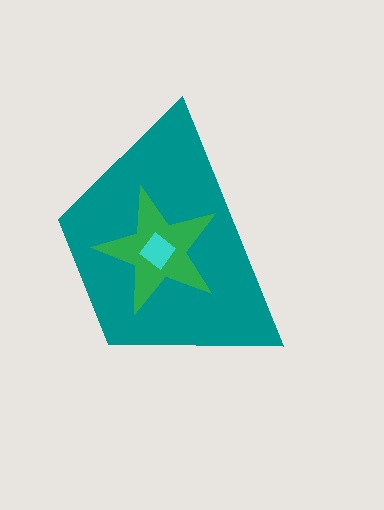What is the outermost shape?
The teal trapezoid.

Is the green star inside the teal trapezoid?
Yes.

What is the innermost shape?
The cyan diamond.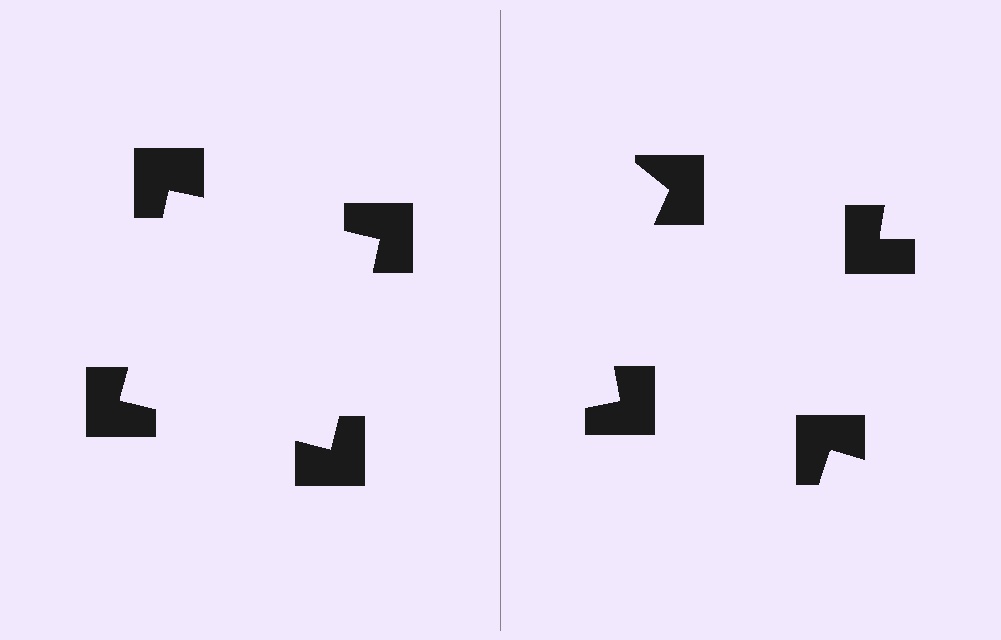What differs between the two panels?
The notched squares are positioned identically on both sides; only the wedge orientations differ. On the left they align to a square; on the right they are misaligned.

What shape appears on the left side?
An illusory square.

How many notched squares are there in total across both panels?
8 — 4 on each side.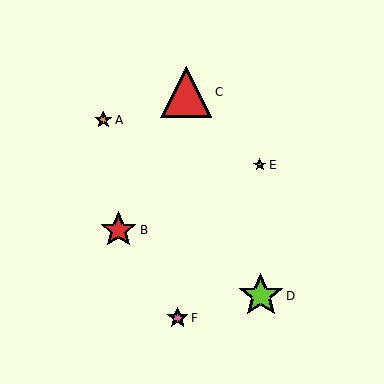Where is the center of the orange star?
The center of the orange star is at (103, 120).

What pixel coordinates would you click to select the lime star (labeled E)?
Click at (260, 165) to select the lime star E.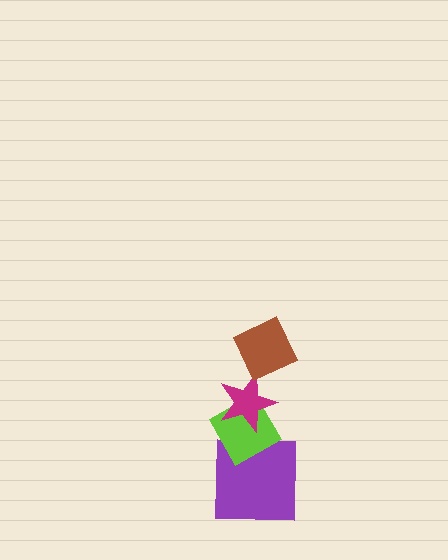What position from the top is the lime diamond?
The lime diamond is 3rd from the top.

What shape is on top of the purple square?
The lime diamond is on top of the purple square.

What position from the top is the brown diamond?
The brown diamond is 1st from the top.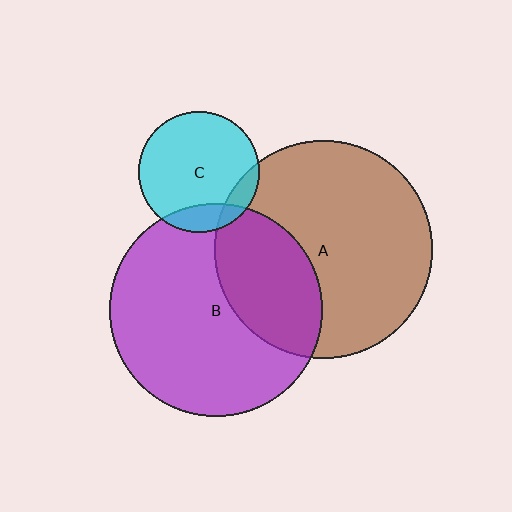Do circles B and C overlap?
Yes.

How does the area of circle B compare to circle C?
Approximately 3.1 times.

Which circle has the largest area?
Circle A (brown).